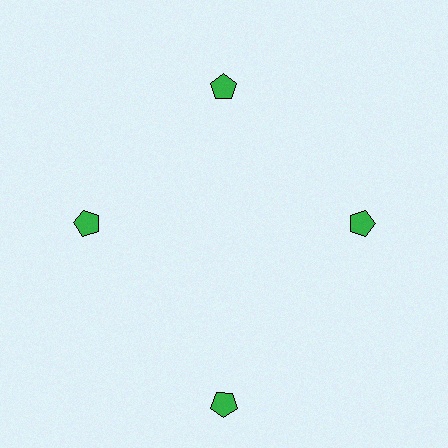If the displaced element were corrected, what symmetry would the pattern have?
It would have 4-fold rotational symmetry — the pattern would map onto itself every 90 degrees.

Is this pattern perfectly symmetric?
No. The 4 green pentagons are arranged in a ring, but one element near the 6 o'clock position is pushed outward from the center, breaking the 4-fold rotational symmetry.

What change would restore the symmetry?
The symmetry would be restored by moving it inward, back onto the ring so that all 4 pentagons sit at equal angles and equal distance from the center.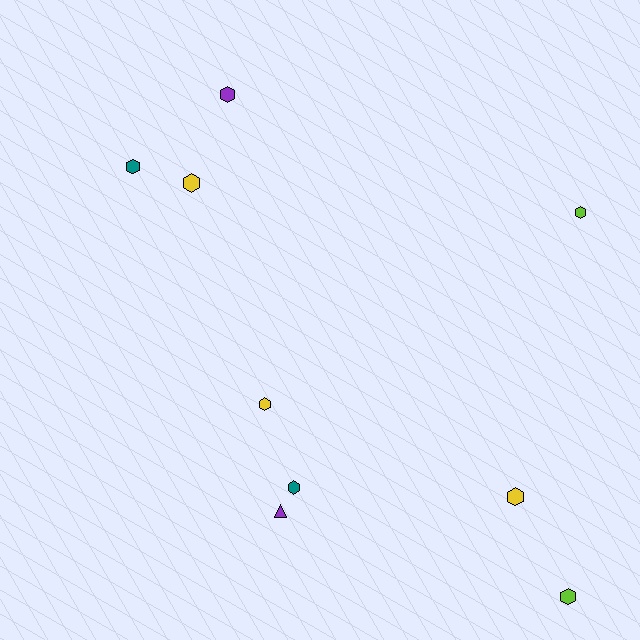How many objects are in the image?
There are 9 objects.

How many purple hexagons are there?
There is 1 purple hexagon.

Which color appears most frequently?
Yellow, with 3 objects.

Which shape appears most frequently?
Hexagon, with 8 objects.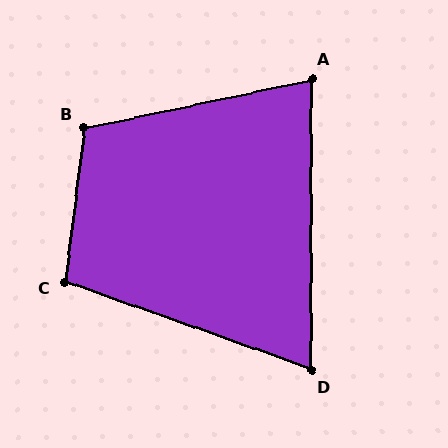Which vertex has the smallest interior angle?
D, at approximately 71 degrees.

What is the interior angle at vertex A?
Approximately 78 degrees (acute).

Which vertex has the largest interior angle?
B, at approximately 109 degrees.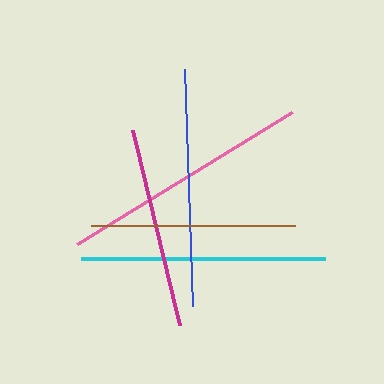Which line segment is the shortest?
The magenta line is the shortest at approximately 200 pixels.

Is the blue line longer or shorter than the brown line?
The blue line is longer than the brown line.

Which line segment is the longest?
The pink line is the longest at approximately 252 pixels.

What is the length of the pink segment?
The pink segment is approximately 252 pixels long.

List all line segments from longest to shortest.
From longest to shortest: pink, cyan, blue, brown, magenta.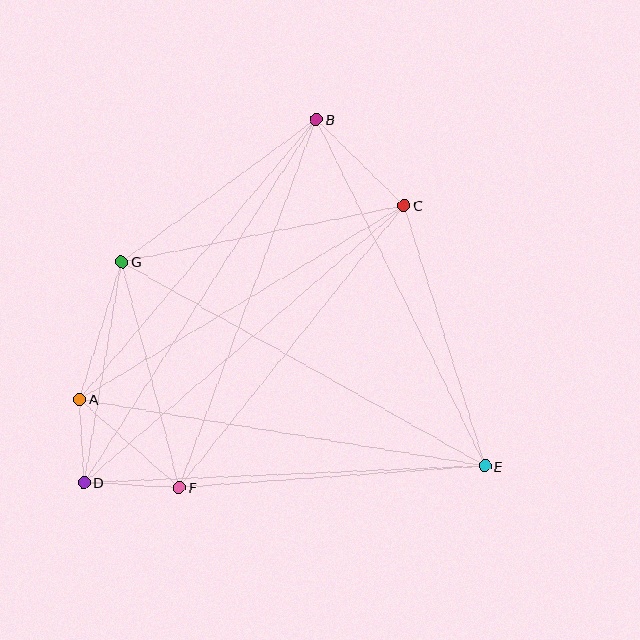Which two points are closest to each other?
Points A and D are closest to each other.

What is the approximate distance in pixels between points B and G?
The distance between B and G is approximately 241 pixels.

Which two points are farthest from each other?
Points B and D are farthest from each other.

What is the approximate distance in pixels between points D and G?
The distance between D and G is approximately 224 pixels.